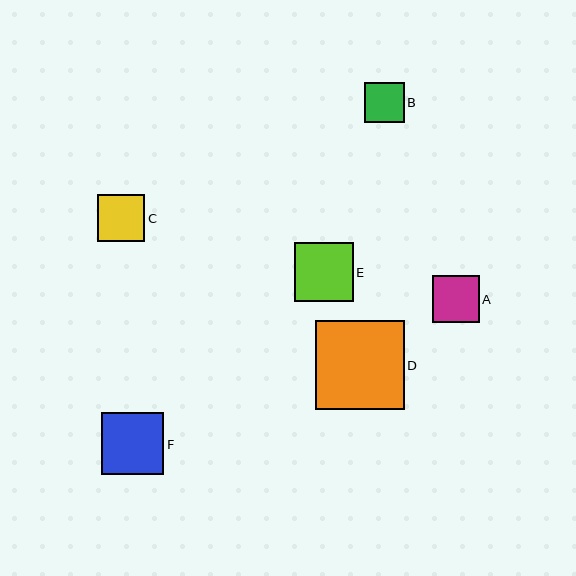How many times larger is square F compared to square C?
Square F is approximately 1.3 times the size of square C.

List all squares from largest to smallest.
From largest to smallest: D, F, E, A, C, B.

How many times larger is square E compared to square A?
Square E is approximately 1.2 times the size of square A.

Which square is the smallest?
Square B is the smallest with a size of approximately 40 pixels.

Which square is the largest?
Square D is the largest with a size of approximately 89 pixels.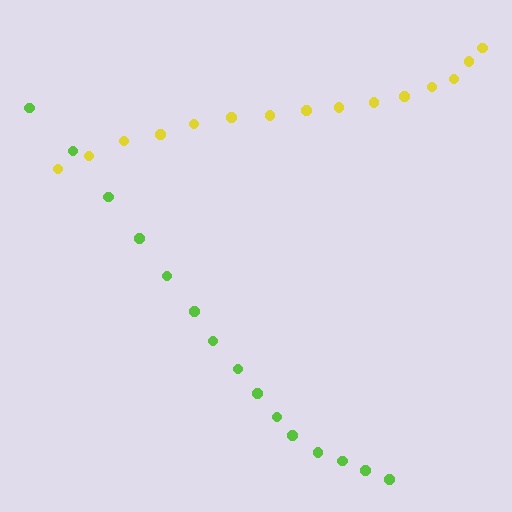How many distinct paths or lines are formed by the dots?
There are 2 distinct paths.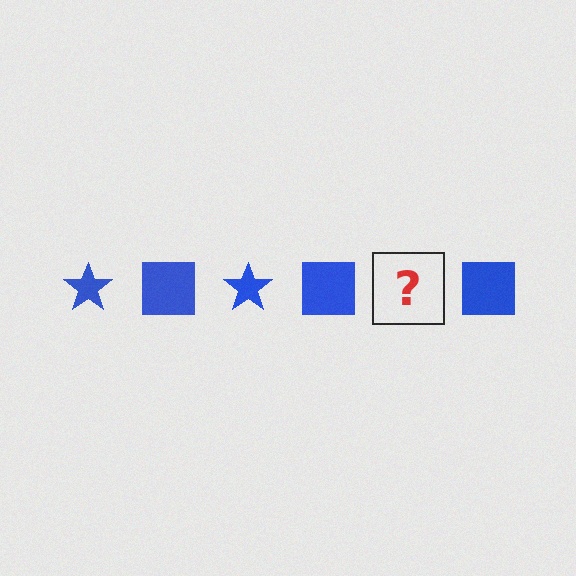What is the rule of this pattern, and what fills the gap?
The rule is that the pattern cycles through star, square shapes in blue. The gap should be filled with a blue star.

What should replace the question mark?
The question mark should be replaced with a blue star.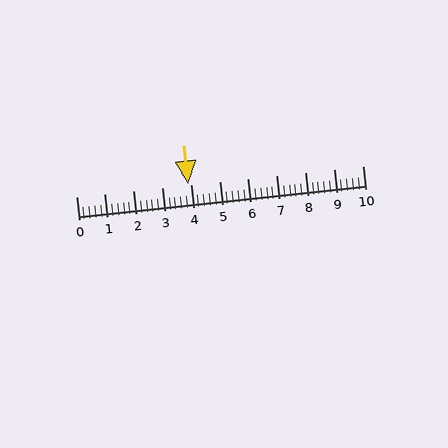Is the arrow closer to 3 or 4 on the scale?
The arrow is closer to 4.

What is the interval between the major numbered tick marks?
The major tick marks are spaced 1 units apart.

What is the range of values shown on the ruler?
The ruler shows values from 0 to 10.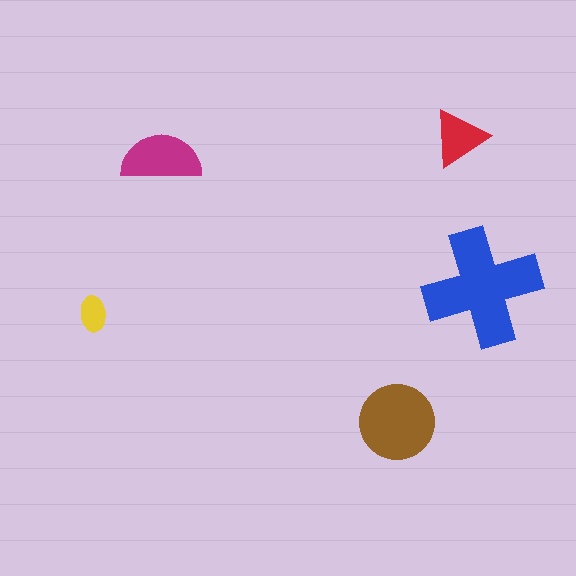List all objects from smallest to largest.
The yellow ellipse, the red triangle, the magenta semicircle, the brown circle, the blue cross.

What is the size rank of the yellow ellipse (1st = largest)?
5th.